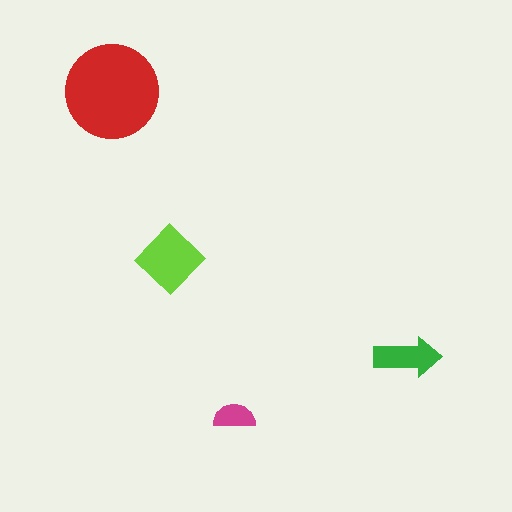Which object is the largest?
The red circle.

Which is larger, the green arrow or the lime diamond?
The lime diamond.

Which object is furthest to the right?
The green arrow is rightmost.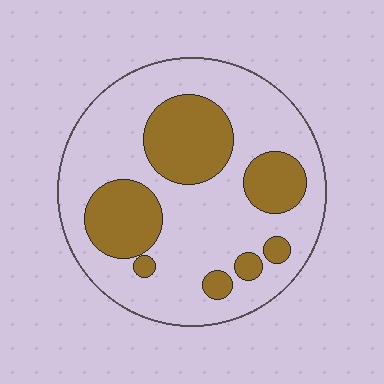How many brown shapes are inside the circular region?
7.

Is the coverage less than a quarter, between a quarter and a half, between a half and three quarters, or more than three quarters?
Between a quarter and a half.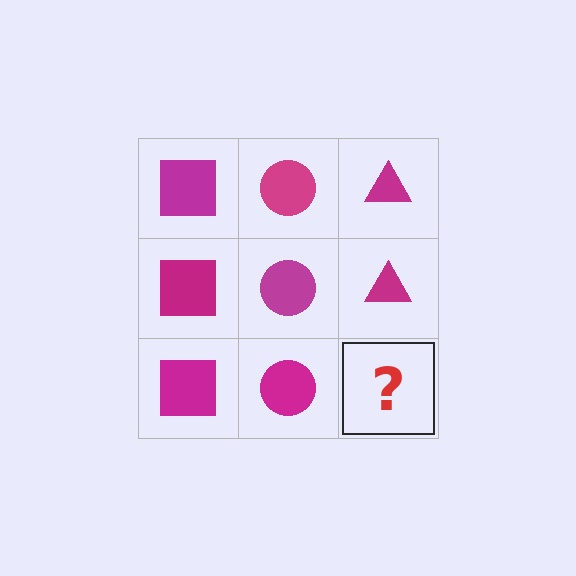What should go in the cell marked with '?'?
The missing cell should contain a magenta triangle.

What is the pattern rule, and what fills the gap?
The rule is that each column has a consistent shape. The gap should be filled with a magenta triangle.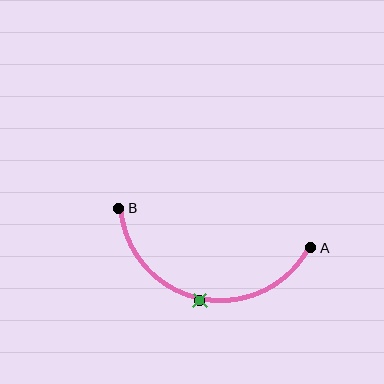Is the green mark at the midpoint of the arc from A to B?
Yes. The green mark lies on the arc at equal arc-length from both A and B — it is the arc midpoint.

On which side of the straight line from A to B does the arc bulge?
The arc bulges below the straight line connecting A and B.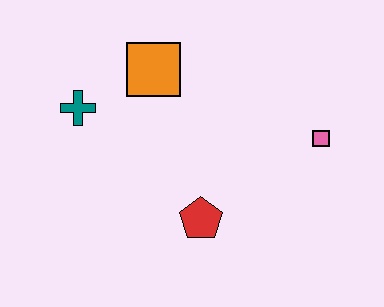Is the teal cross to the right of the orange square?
No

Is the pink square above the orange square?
No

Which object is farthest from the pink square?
The teal cross is farthest from the pink square.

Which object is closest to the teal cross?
The orange square is closest to the teal cross.